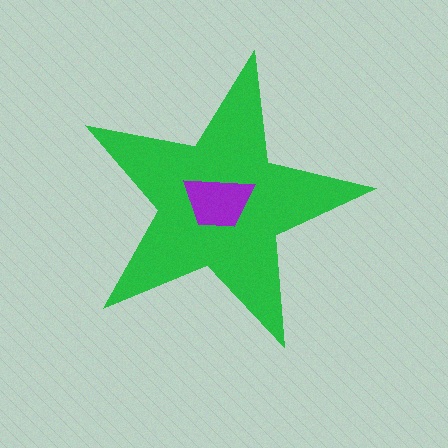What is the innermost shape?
The purple trapezoid.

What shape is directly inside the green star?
The purple trapezoid.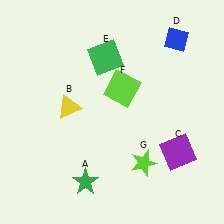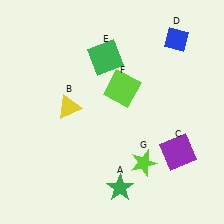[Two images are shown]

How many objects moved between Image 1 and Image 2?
1 object moved between the two images.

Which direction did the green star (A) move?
The green star (A) moved right.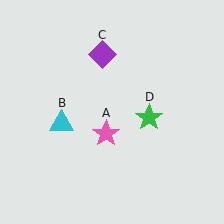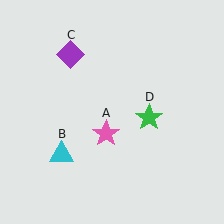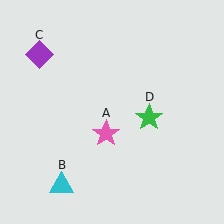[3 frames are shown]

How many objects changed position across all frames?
2 objects changed position: cyan triangle (object B), purple diamond (object C).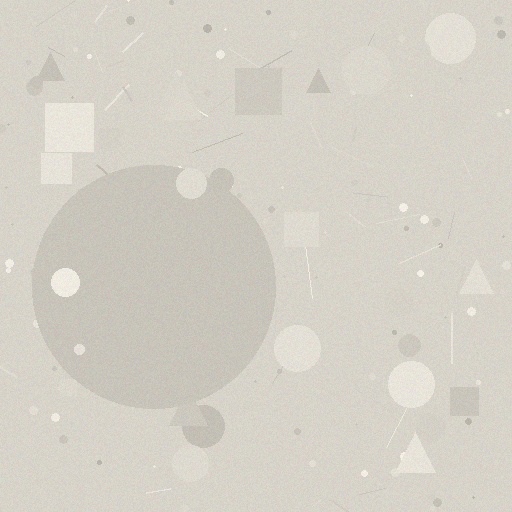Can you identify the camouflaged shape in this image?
The camouflaged shape is a circle.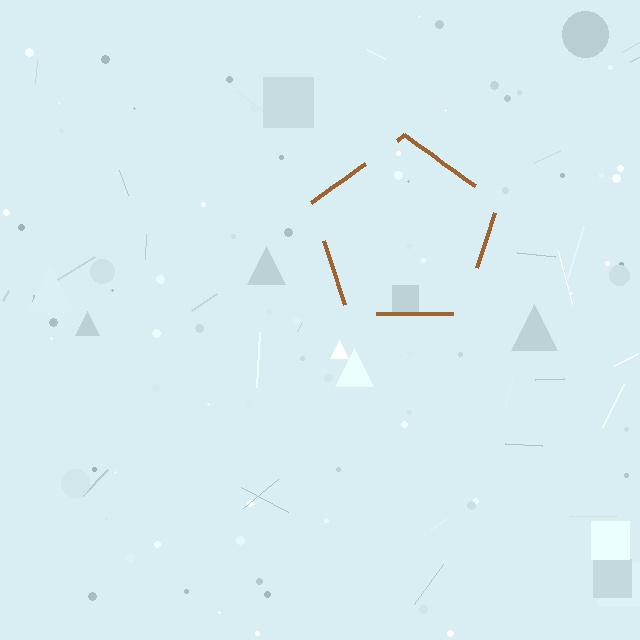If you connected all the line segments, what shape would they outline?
They would outline a pentagon.